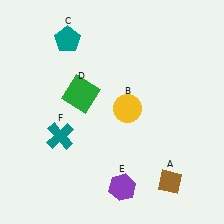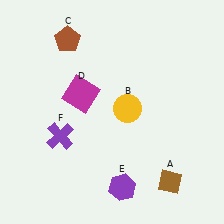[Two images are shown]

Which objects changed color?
C changed from teal to brown. D changed from green to magenta. F changed from teal to purple.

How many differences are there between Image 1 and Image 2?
There are 3 differences between the two images.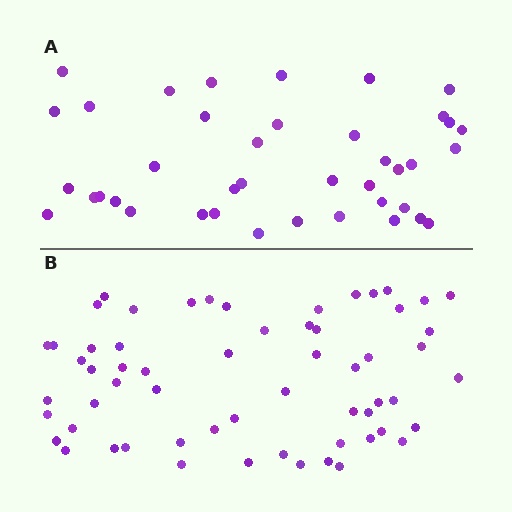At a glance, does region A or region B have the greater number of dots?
Region B (the bottom region) has more dots.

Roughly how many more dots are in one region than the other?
Region B has approximately 20 more dots than region A.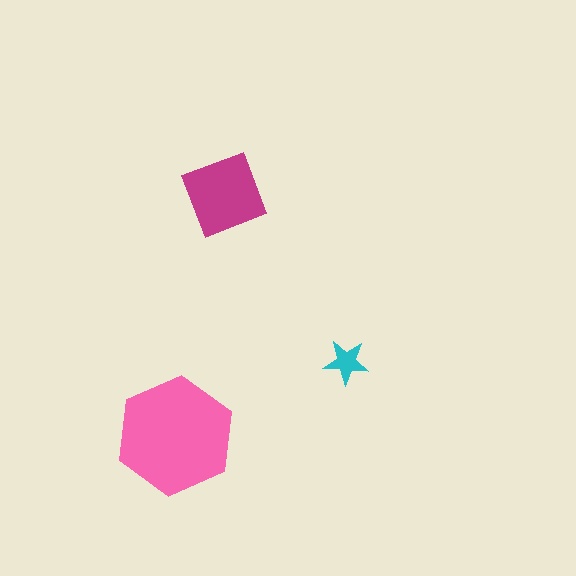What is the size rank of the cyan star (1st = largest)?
3rd.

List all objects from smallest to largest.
The cyan star, the magenta square, the pink hexagon.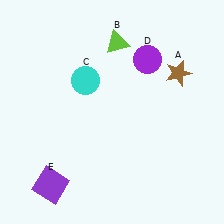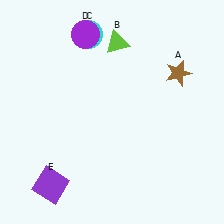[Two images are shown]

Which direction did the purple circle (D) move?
The purple circle (D) moved left.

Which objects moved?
The objects that moved are: the cyan circle (C), the purple circle (D).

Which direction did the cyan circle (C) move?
The cyan circle (C) moved up.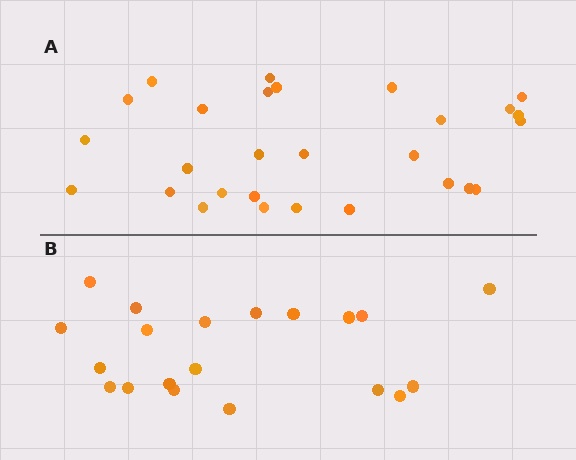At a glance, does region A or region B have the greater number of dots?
Region A (the top region) has more dots.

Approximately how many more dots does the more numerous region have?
Region A has roughly 8 or so more dots than region B.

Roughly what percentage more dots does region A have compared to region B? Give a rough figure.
About 40% more.